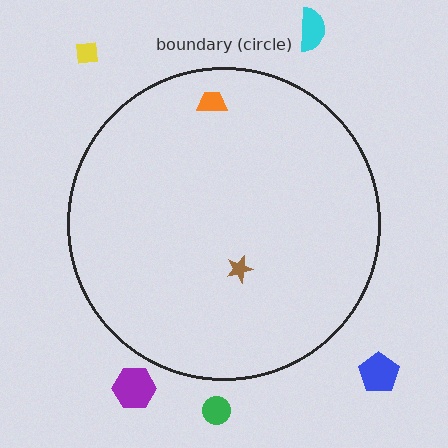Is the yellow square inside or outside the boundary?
Outside.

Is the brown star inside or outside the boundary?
Inside.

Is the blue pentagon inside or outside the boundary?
Outside.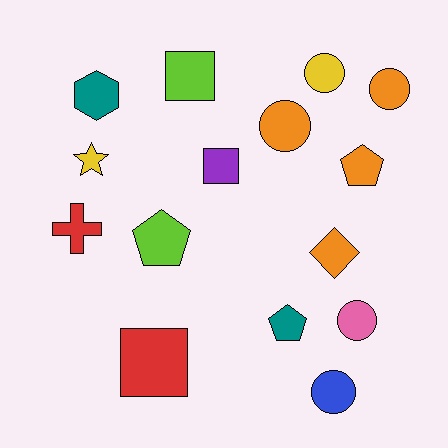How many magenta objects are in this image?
There are no magenta objects.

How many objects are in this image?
There are 15 objects.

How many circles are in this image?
There are 5 circles.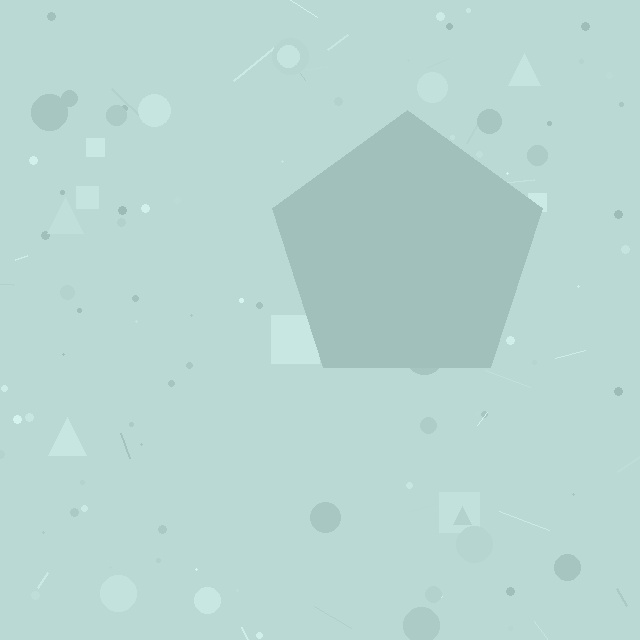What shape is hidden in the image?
A pentagon is hidden in the image.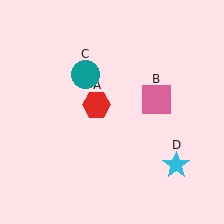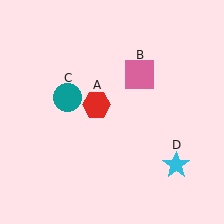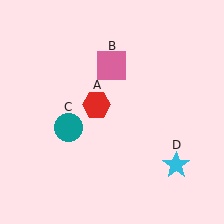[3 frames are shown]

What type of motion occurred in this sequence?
The pink square (object B), teal circle (object C) rotated counterclockwise around the center of the scene.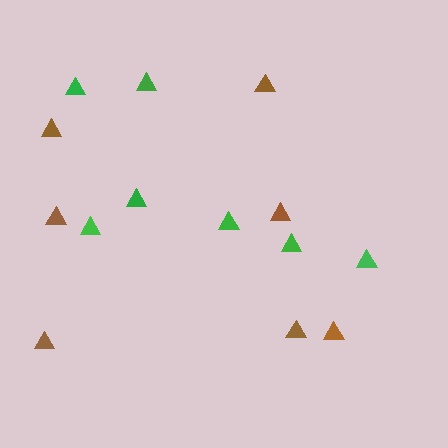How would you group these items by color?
There are 2 groups: one group of green triangles (7) and one group of brown triangles (7).